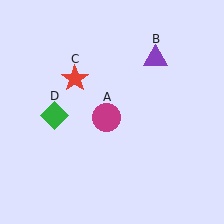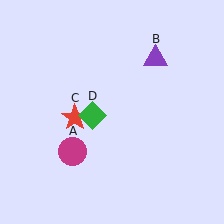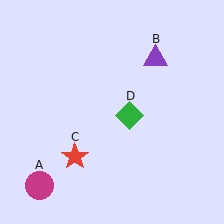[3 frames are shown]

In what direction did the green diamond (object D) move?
The green diamond (object D) moved right.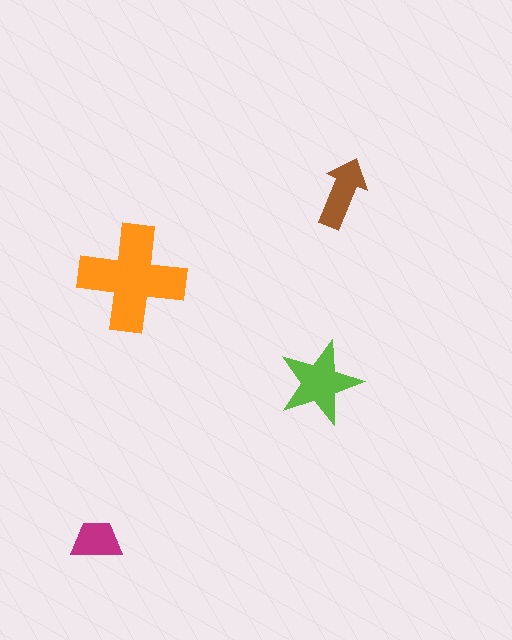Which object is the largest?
The orange cross.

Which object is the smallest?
The magenta trapezoid.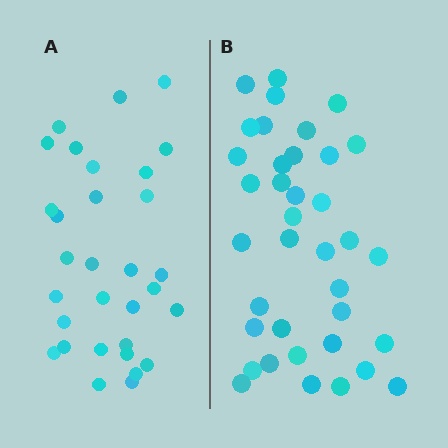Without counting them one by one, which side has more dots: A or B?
Region B (the right region) has more dots.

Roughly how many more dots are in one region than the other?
Region B has about 6 more dots than region A.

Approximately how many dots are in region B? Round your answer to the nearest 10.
About 40 dots. (The exact count is 37, which rounds to 40.)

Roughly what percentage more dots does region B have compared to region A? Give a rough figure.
About 20% more.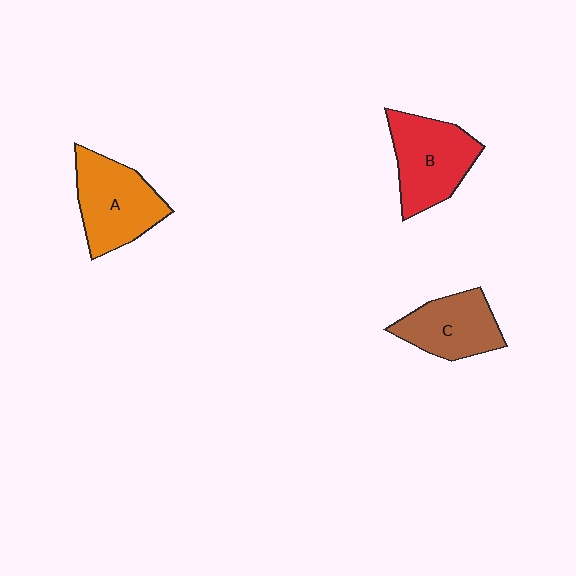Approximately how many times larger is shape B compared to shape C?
Approximately 1.2 times.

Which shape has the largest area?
Shape A (orange).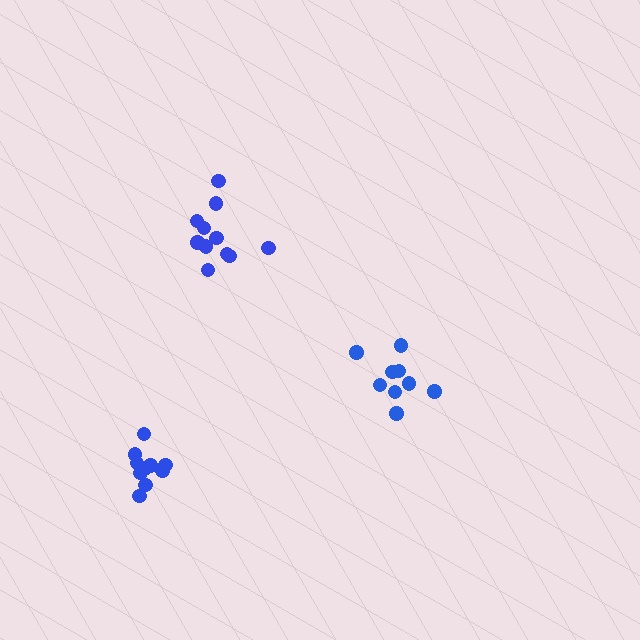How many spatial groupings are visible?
There are 3 spatial groupings.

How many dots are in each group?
Group 1: 9 dots, Group 2: 11 dots, Group 3: 10 dots (30 total).